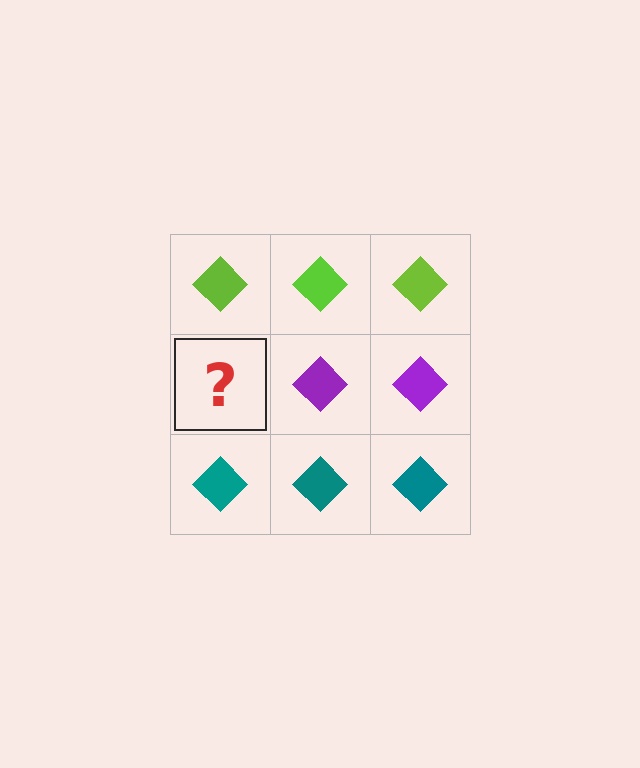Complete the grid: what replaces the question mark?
The question mark should be replaced with a purple diamond.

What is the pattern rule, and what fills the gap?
The rule is that each row has a consistent color. The gap should be filled with a purple diamond.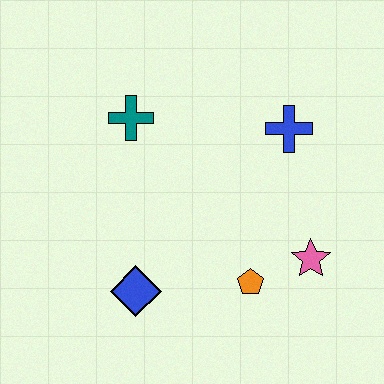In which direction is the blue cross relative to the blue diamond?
The blue cross is above the blue diamond.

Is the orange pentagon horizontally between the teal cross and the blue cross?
Yes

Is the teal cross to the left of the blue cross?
Yes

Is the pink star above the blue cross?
No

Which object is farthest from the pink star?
The teal cross is farthest from the pink star.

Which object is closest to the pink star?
The orange pentagon is closest to the pink star.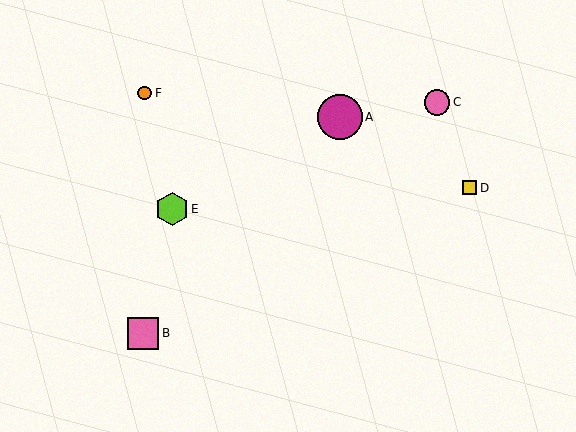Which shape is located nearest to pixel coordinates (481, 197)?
The yellow square (labeled D) at (469, 188) is nearest to that location.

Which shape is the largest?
The magenta circle (labeled A) is the largest.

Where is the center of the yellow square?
The center of the yellow square is at (469, 188).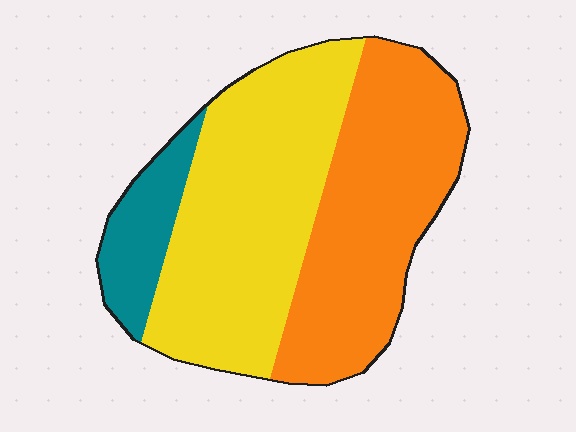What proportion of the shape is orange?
Orange covers about 40% of the shape.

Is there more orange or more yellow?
Yellow.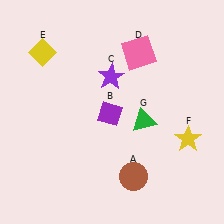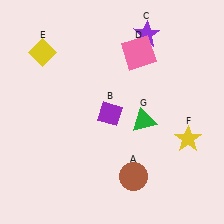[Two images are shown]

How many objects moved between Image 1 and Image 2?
1 object moved between the two images.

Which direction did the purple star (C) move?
The purple star (C) moved up.